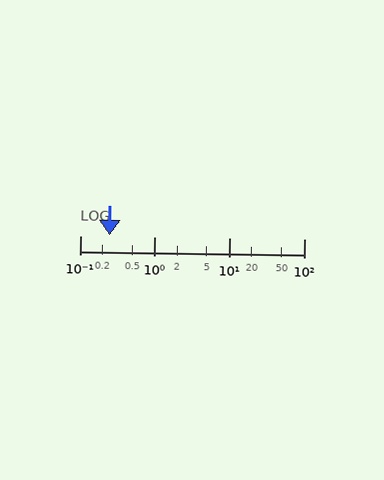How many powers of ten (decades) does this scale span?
The scale spans 3 decades, from 0.1 to 100.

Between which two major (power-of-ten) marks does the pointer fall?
The pointer is between 0.1 and 1.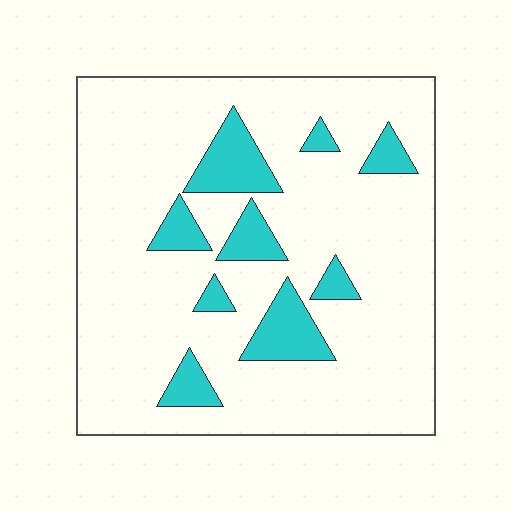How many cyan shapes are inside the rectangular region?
9.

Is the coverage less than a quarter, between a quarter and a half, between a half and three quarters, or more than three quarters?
Less than a quarter.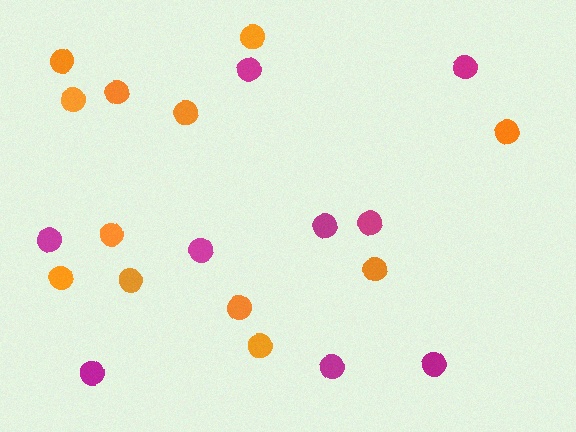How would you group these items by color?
There are 2 groups: one group of magenta circles (9) and one group of orange circles (12).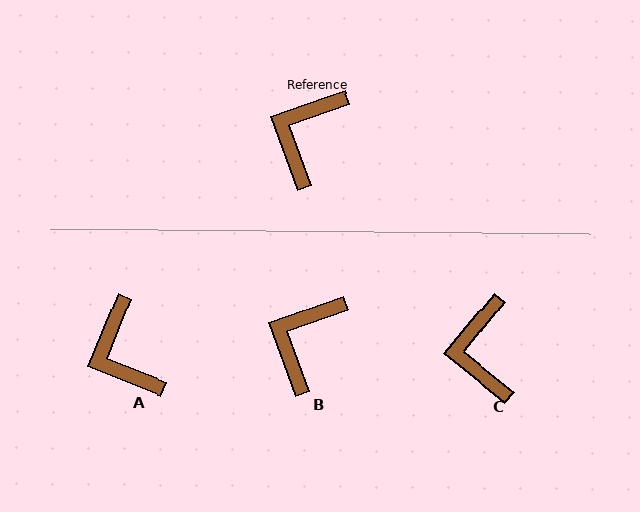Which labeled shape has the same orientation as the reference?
B.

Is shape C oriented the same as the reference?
No, it is off by about 31 degrees.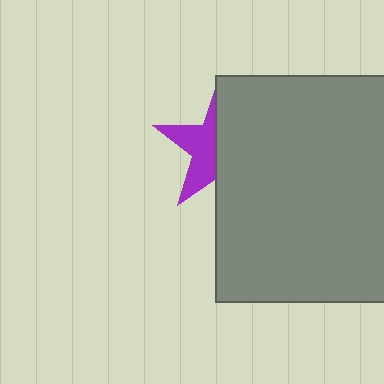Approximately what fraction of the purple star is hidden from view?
Roughly 57% of the purple star is hidden behind the gray rectangle.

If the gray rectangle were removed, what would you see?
You would see the complete purple star.